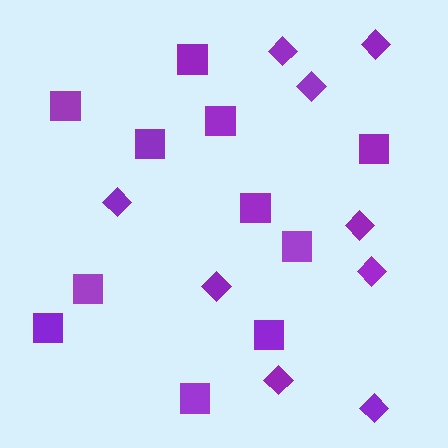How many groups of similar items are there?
There are 2 groups: one group of squares (11) and one group of diamonds (9).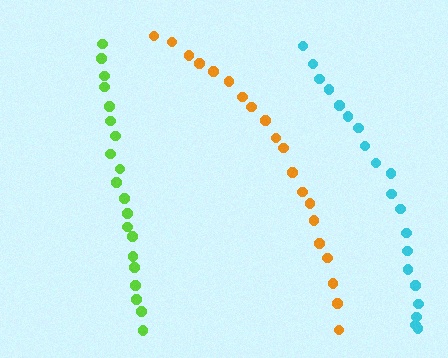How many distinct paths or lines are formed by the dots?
There are 3 distinct paths.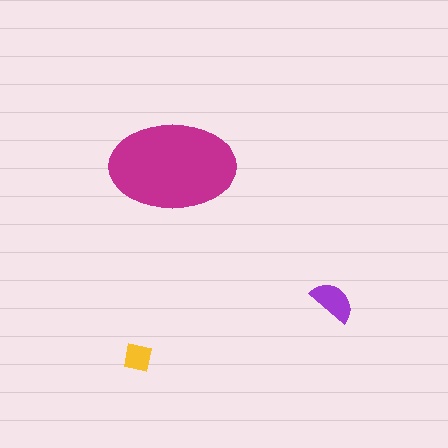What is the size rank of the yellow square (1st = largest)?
3rd.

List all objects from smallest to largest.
The yellow square, the purple semicircle, the magenta ellipse.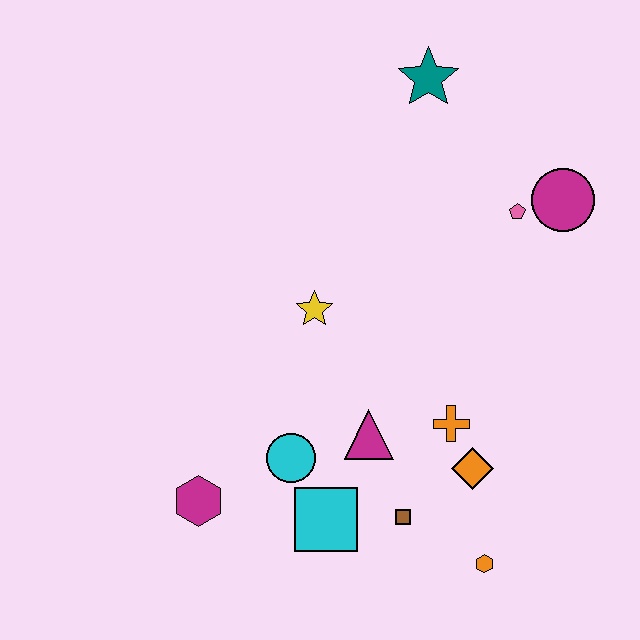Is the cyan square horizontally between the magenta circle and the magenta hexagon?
Yes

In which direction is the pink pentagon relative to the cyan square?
The pink pentagon is above the cyan square.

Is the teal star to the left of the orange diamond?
Yes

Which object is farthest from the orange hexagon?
The teal star is farthest from the orange hexagon.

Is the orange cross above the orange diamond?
Yes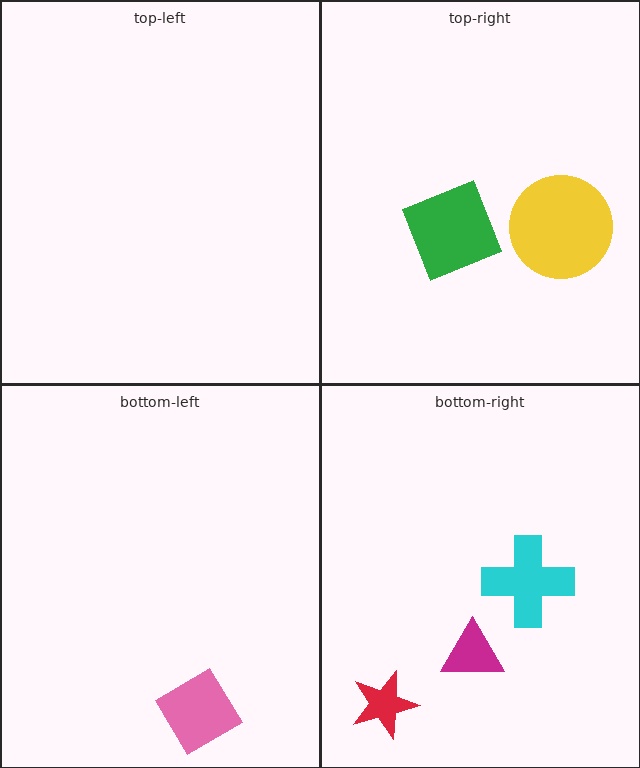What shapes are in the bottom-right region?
The cyan cross, the magenta triangle, the red star.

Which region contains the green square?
The top-right region.